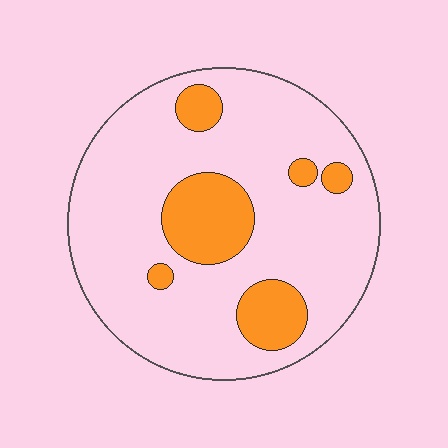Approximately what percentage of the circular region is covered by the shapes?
Approximately 20%.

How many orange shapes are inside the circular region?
6.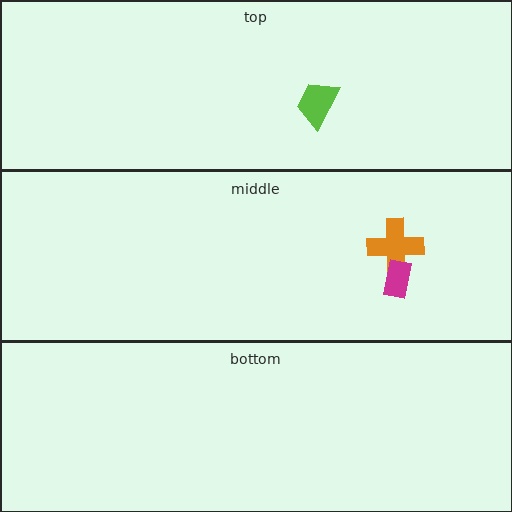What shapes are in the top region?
The lime trapezoid.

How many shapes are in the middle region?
2.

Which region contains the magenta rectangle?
The middle region.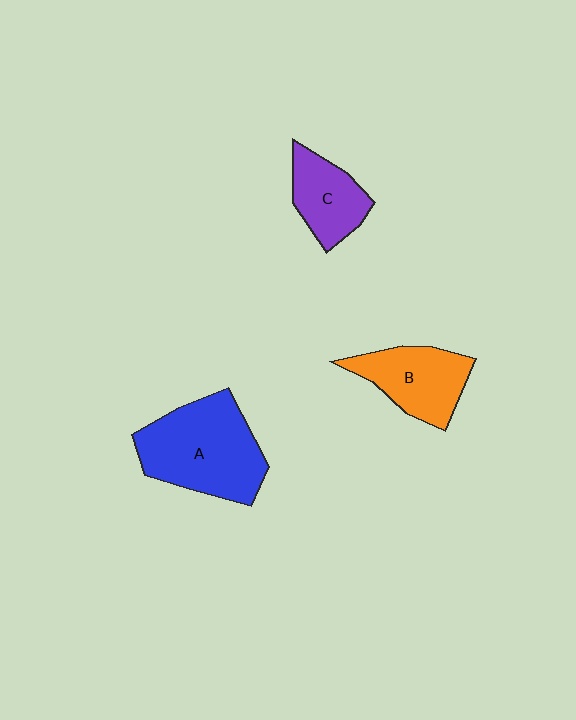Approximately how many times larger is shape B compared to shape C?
Approximately 1.2 times.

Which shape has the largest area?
Shape A (blue).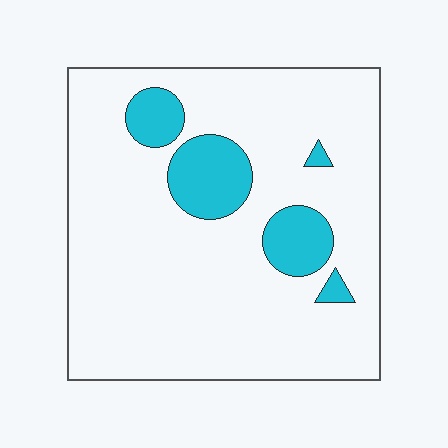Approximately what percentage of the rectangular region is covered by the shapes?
Approximately 15%.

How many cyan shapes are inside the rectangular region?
5.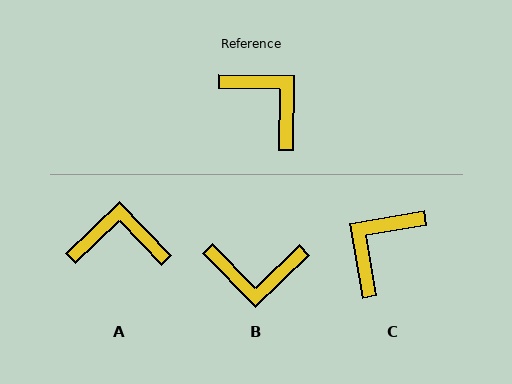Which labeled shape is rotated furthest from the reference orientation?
B, about 135 degrees away.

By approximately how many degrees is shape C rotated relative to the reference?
Approximately 101 degrees counter-clockwise.